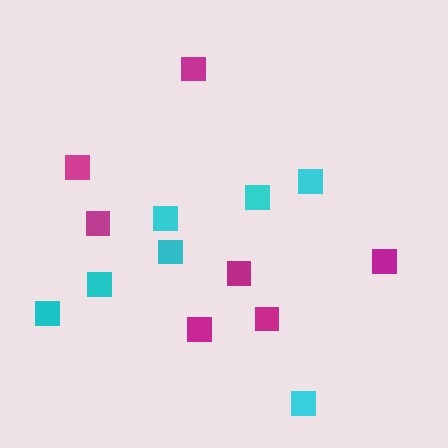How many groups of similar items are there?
There are 2 groups: one group of magenta squares (7) and one group of cyan squares (7).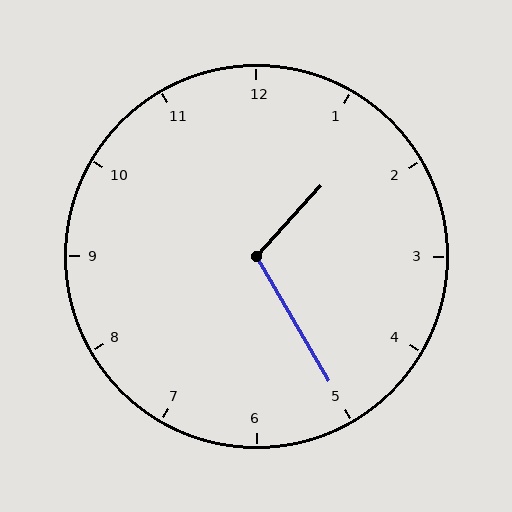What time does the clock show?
1:25.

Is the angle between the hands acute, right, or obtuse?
It is obtuse.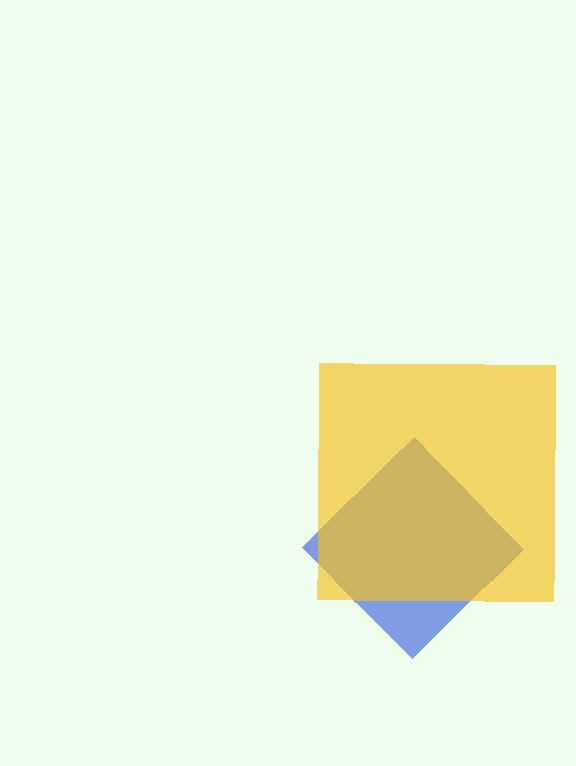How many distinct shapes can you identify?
There are 2 distinct shapes: a blue diamond, a yellow square.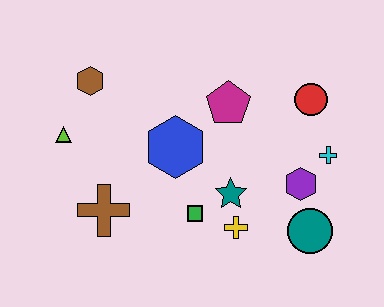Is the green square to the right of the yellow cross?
No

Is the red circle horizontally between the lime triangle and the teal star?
No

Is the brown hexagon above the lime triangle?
Yes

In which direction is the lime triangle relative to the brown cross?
The lime triangle is above the brown cross.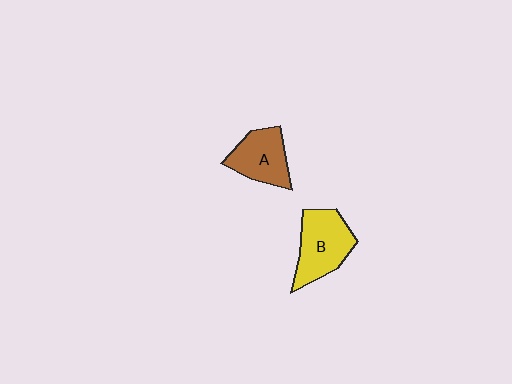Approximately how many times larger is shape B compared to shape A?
Approximately 1.2 times.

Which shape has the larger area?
Shape B (yellow).